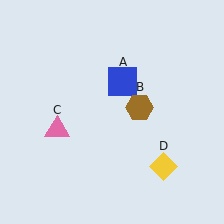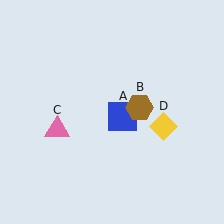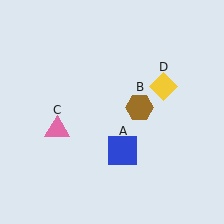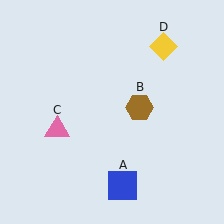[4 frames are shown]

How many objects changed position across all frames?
2 objects changed position: blue square (object A), yellow diamond (object D).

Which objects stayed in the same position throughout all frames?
Brown hexagon (object B) and pink triangle (object C) remained stationary.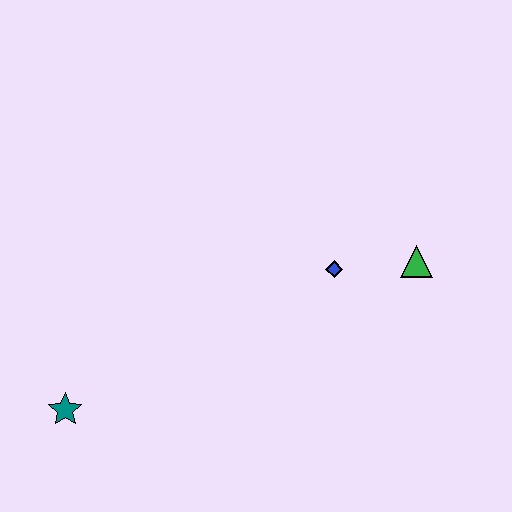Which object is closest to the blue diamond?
The green triangle is closest to the blue diamond.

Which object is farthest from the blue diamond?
The teal star is farthest from the blue diamond.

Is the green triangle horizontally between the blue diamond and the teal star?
No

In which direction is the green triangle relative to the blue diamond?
The green triangle is to the right of the blue diamond.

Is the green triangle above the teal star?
Yes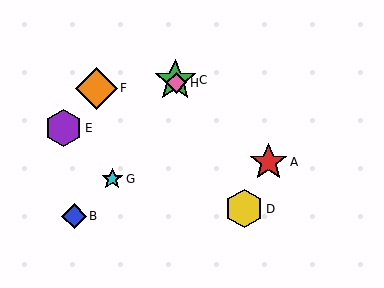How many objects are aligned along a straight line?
3 objects (C, D, H) are aligned along a straight line.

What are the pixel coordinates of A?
Object A is at (268, 162).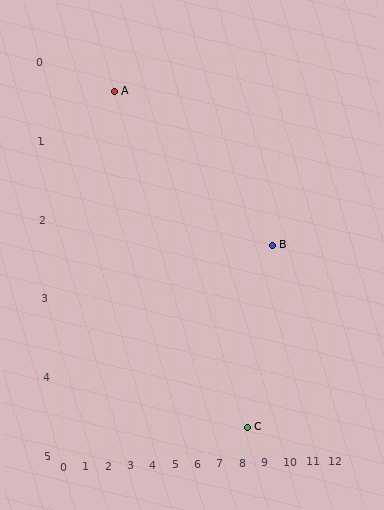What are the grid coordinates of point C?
Point C is at approximately (8.3, 4.7).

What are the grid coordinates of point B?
Point B is at approximately (9.6, 2.4).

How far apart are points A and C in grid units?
Points A and C are about 7.1 grid units apart.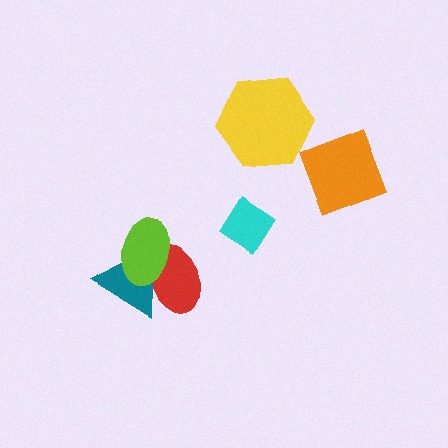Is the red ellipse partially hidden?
Yes, it is partially covered by another shape.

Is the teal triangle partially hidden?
Yes, it is partially covered by another shape.